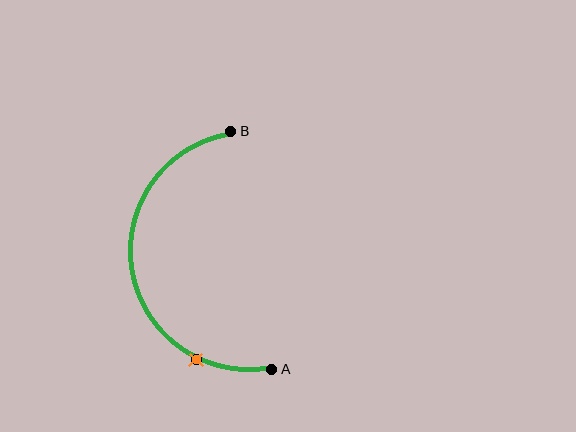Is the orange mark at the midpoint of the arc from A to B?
No. The orange mark lies on the arc but is closer to endpoint A. The arc midpoint would be at the point on the curve equidistant along the arc from both A and B.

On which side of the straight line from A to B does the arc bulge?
The arc bulges to the left of the straight line connecting A and B.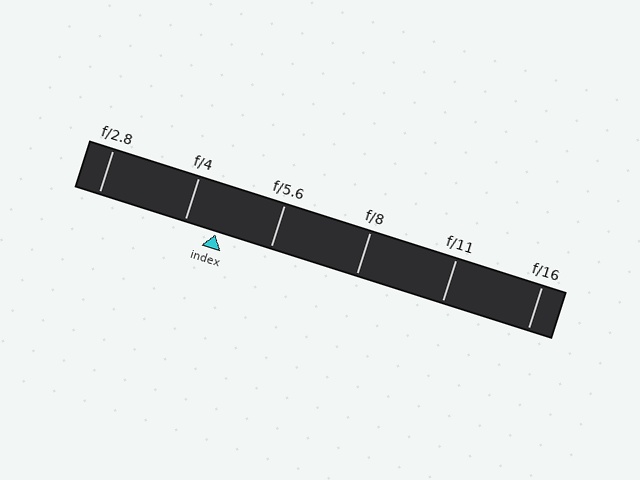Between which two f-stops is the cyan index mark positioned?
The index mark is between f/4 and f/5.6.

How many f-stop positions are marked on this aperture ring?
There are 6 f-stop positions marked.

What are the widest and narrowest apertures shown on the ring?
The widest aperture shown is f/2.8 and the narrowest is f/16.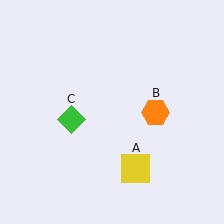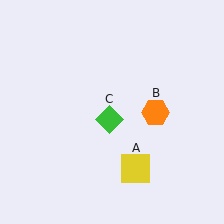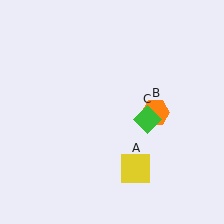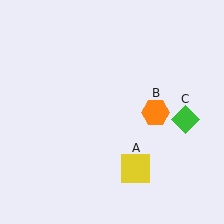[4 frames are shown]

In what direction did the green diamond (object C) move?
The green diamond (object C) moved right.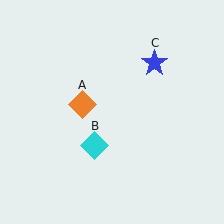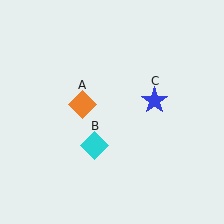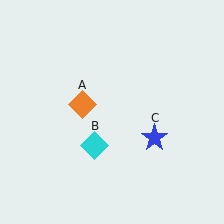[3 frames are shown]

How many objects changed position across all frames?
1 object changed position: blue star (object C).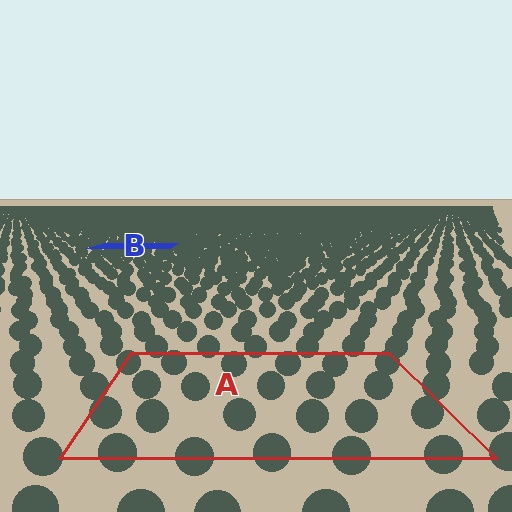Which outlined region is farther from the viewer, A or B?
Region B is farther from the viewer — the texture elements inside it appear smaller and more densely packed.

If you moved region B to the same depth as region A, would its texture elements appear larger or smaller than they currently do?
They would appear larger. At a closer depth, the same texture elements are projected at a bigger on-screen size.